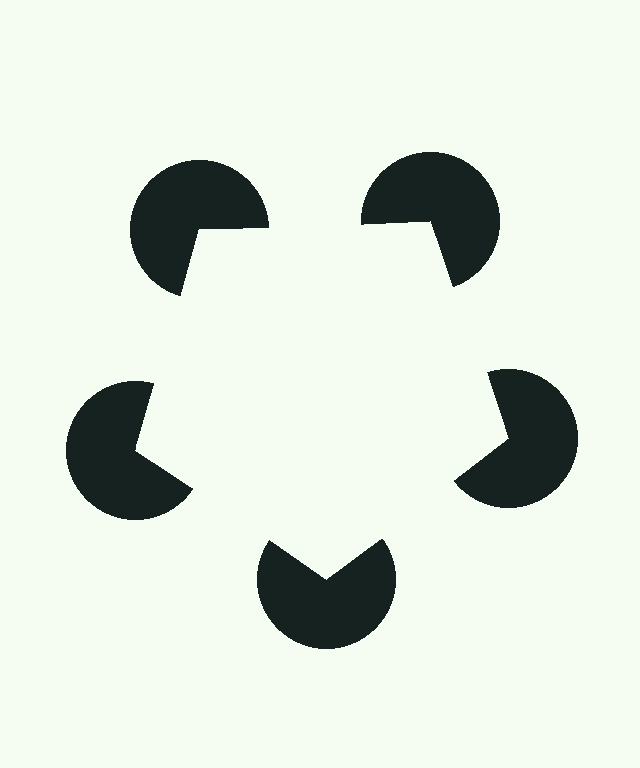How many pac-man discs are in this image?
There are 5 — one at each vertex of the illusory pentagon.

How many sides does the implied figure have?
5 sides.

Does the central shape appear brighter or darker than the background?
It typically appears slightly brighter than the background, even though no actual brightness change is drawn.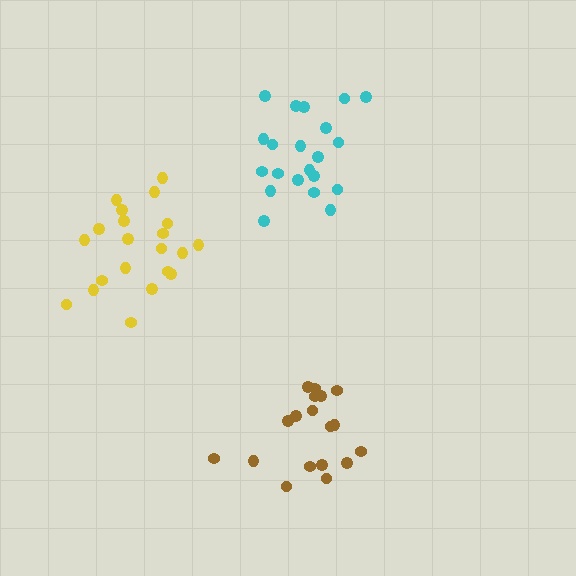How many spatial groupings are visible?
There are 3 spatial groupings.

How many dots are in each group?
Group 1: 21 dots, Group 2: 18 dots, Group 3: 21 dots (60 total).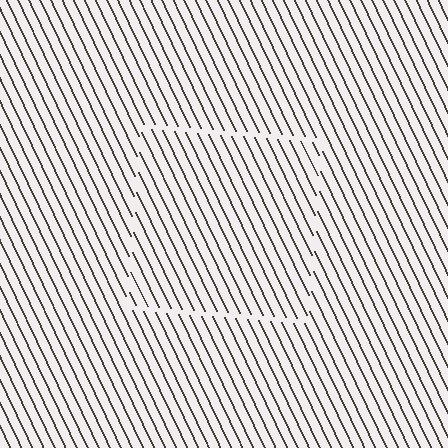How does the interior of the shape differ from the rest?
The interior of the shape contains the same grating, shifted by half a period — the contour is defined by the phase discontinuity where line-ends from the inner and outer gratings abut.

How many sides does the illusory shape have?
4 sides — the line-ends trace a square.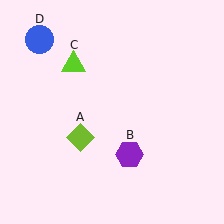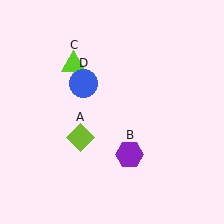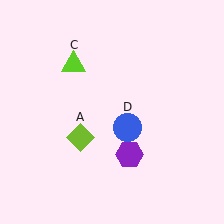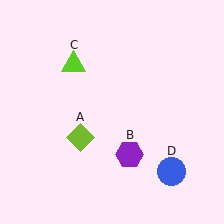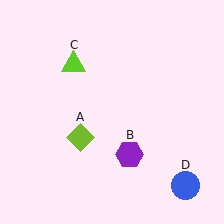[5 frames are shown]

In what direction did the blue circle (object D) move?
The blue circle (object D) moved down and to the right.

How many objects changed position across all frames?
1 object changed position: blue circle (object D).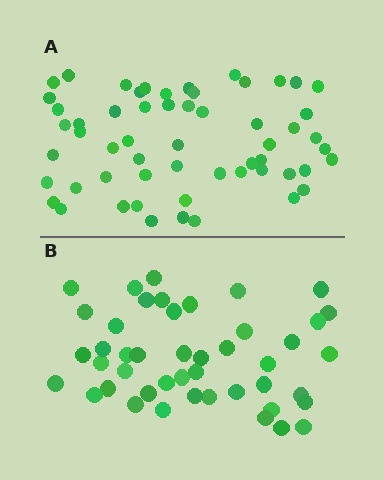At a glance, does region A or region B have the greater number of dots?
Region A (the top region) has more dots.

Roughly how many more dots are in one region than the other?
Region A has roughly 12 or so more dots than region B.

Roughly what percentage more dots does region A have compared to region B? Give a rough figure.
About 25% more.